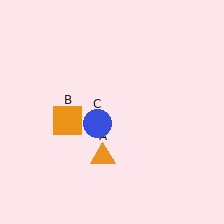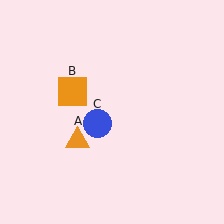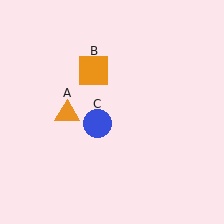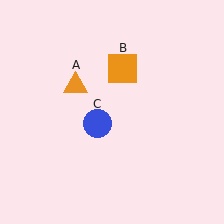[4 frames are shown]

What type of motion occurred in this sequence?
The orange triangle (object A), orange square (object B) rotated clockwise around the center of the scene.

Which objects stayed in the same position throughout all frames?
Blue circle (object C) remained stationary.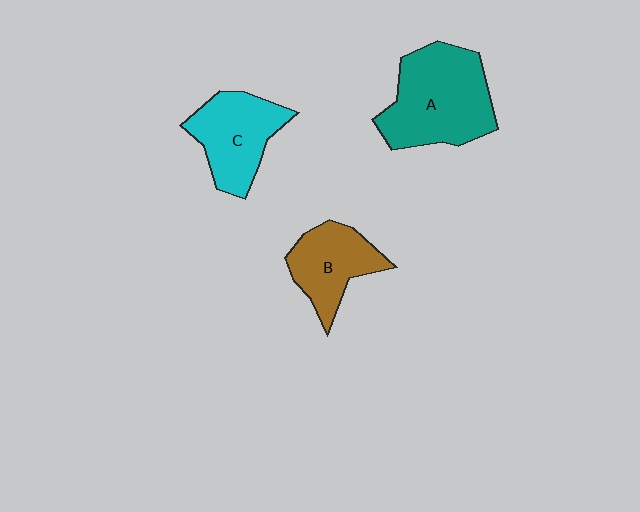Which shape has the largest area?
Shape A (teal).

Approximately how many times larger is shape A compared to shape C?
Approximately 1.4 times.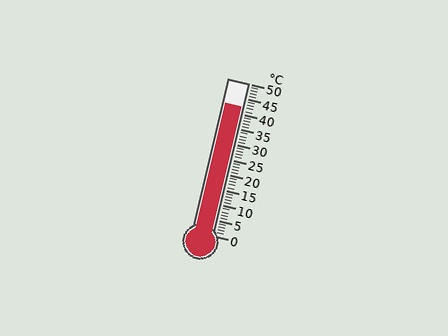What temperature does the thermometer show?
The thermometer shows approximately 42°C.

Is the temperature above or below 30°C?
The temperature is above 30°C.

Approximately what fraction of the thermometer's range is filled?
The thermometer is filled to approximately 85% of its range.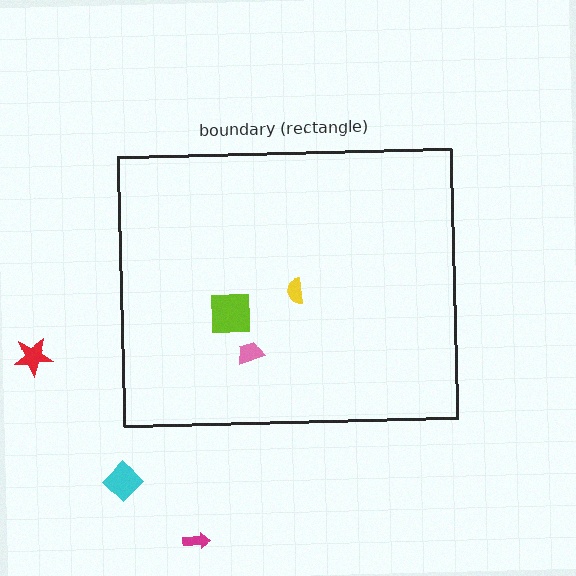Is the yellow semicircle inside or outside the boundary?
Inside.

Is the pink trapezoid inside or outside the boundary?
Inside.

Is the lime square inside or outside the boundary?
Inside.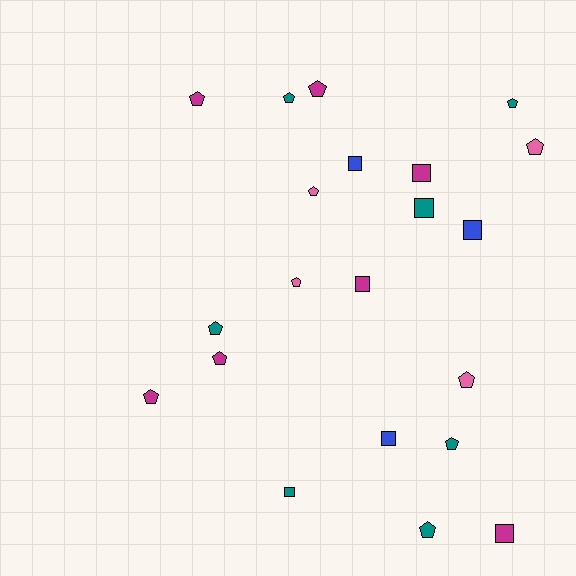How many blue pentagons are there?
There are no blue pentagons.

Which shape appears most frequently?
Pentagon, with 13 objects.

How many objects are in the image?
There are 21 objects.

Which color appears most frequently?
Magenta, with 7 objects.